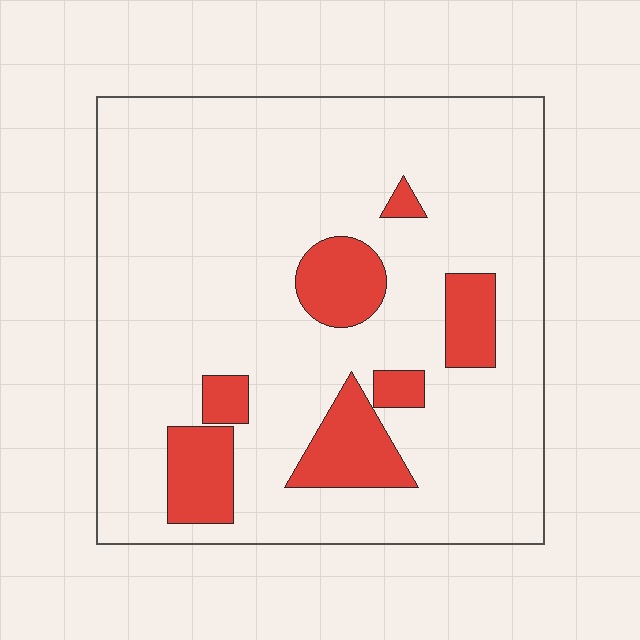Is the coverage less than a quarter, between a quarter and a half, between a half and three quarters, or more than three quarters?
Less than a quarter.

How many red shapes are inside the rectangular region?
7.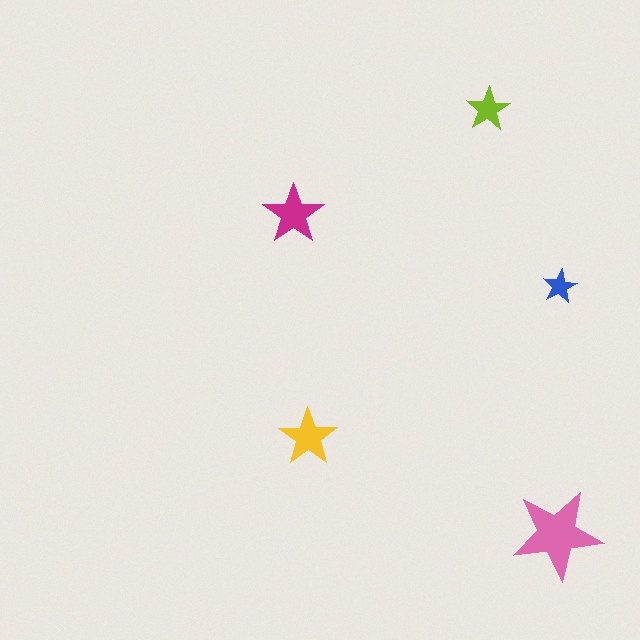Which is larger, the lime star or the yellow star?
The yellow one.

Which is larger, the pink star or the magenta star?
The pink one.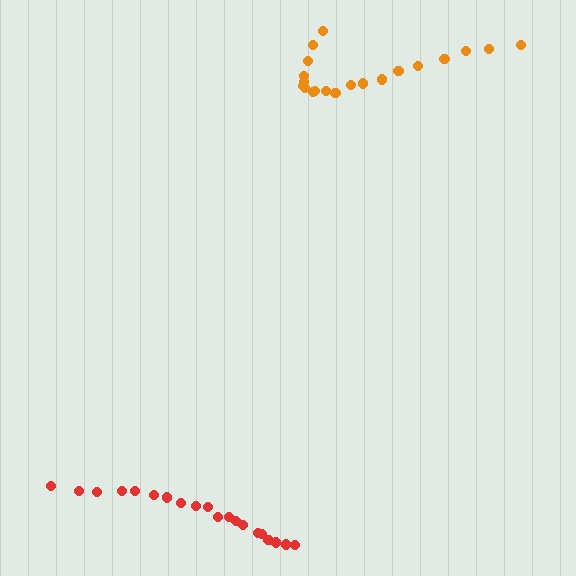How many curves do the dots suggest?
There are 2 distinct paths.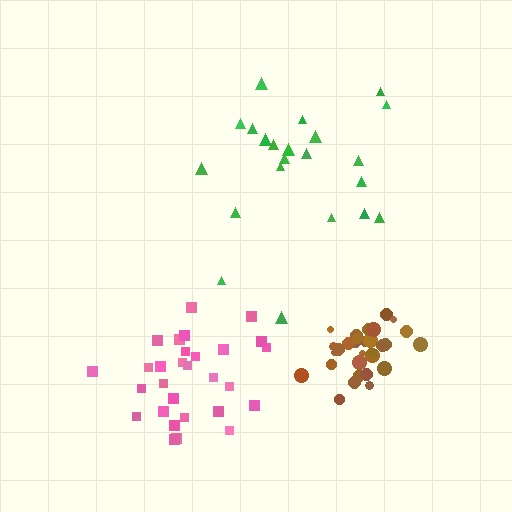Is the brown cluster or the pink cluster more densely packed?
Brown.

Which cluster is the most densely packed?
Brown.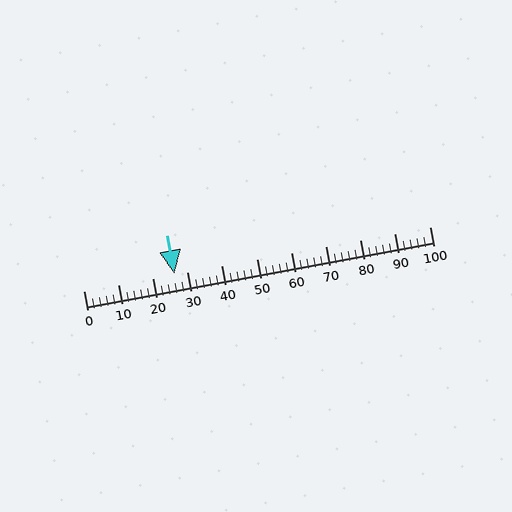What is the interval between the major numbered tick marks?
The major tick marks are spaced 10 units apart.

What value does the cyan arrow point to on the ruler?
The cyan arrow points to approximately 26.